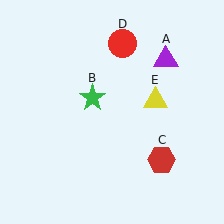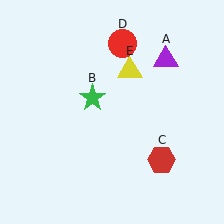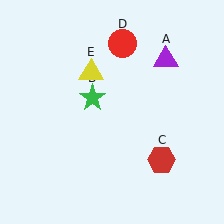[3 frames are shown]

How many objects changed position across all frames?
1 object changed position: yellow triangle (object E).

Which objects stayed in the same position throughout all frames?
Purple triangle (object A) and green star (object B) and red hexagon (object C) and red circle (object D) remained stationary.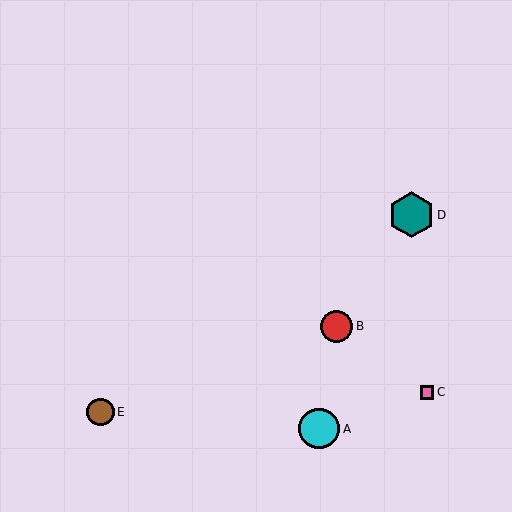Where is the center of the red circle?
The center of the red circle is at (337, 326).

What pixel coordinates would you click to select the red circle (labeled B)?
Click at (337, 326) to select the red circle B.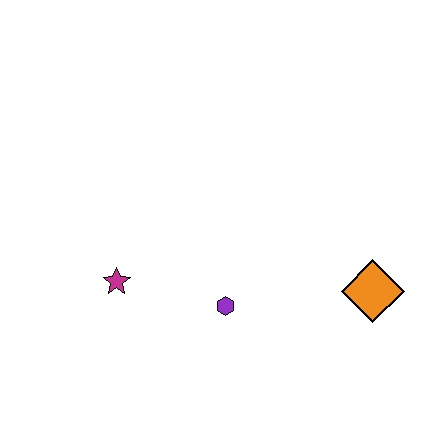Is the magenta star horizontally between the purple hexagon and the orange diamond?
No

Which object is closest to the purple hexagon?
The magenta star is closest to the purple hexagon.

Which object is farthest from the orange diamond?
The magenta star is farthest from the orange diamond.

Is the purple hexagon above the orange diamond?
No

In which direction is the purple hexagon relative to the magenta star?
The purple hexagon is to the right of the magenta star.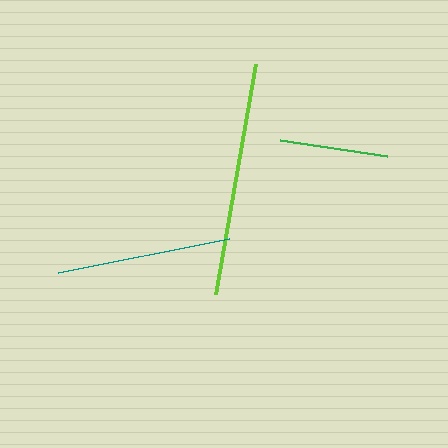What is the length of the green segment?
The green segment is approximately 107 pixels long.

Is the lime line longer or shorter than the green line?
The lime line is longer than the green line.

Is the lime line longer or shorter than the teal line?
The lime line is longer than the teal line.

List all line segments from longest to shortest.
From longest to shortest: lime, teal, green.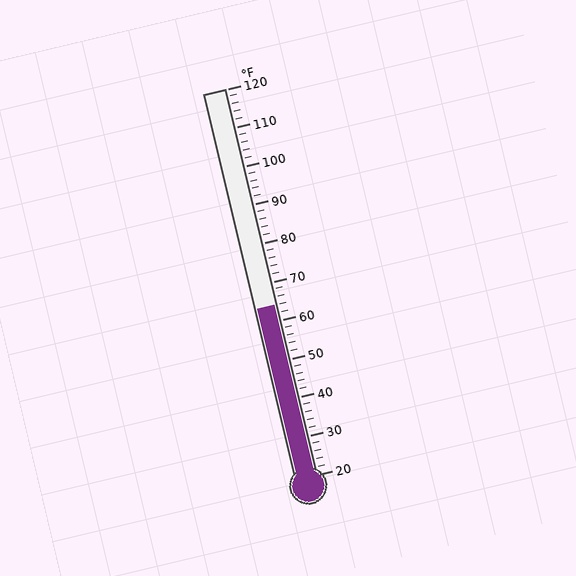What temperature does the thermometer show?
The thermometer shows approximately 64°F.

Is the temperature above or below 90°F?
The temperature is below 90°F.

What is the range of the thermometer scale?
The thermometer scale ranges from 20°F to 120°F.